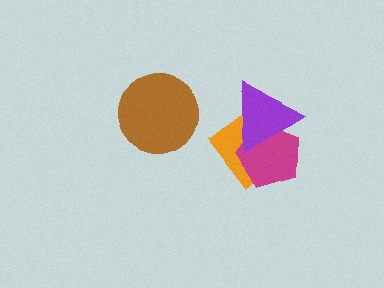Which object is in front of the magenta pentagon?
The purple triangle is in front of the magenta pentagon.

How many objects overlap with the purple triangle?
2 objects overlap with the purple triangle.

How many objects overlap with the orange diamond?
2 objects overlap with the orange diamond.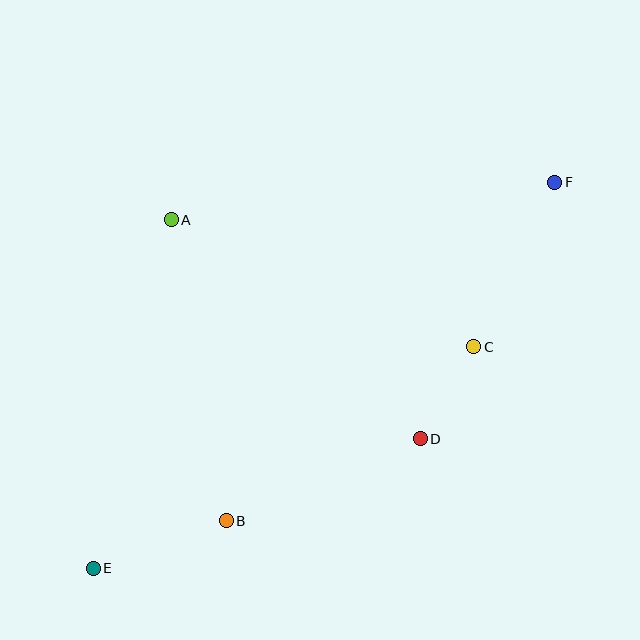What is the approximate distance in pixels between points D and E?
The distance between D and E is approximately 352 pixels.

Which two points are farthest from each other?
Points E and F are farthest from each other.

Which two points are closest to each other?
Points C and D are closest to each other.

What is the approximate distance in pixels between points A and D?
The distance between A and D is approximately 331 pixels.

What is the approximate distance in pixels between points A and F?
The distance between A and F is approximately 385 pixels.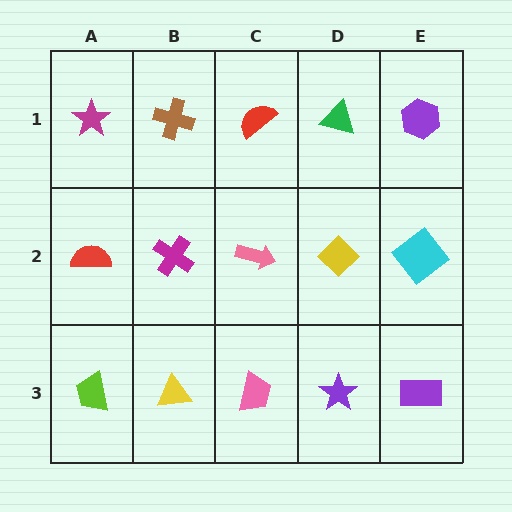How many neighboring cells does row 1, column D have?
3.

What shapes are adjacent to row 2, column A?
A magenta star (row 1, column A), a lime trapezoid (row 3, column A), a magenta cross (row 2, column B).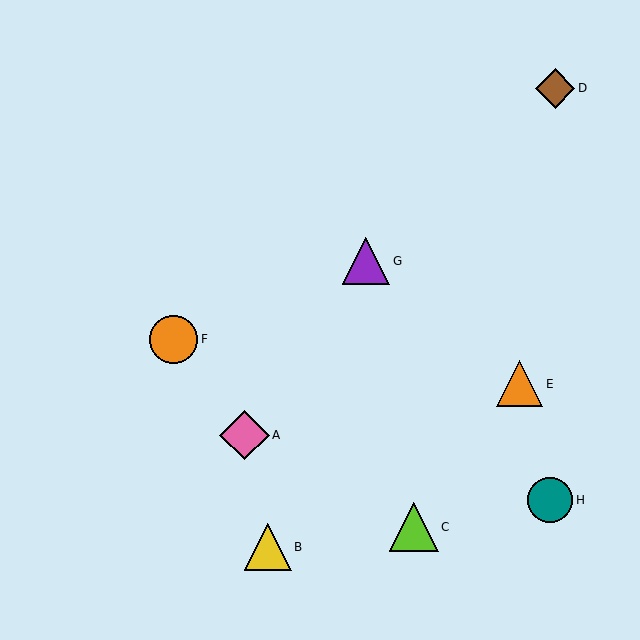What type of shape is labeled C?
Shape C is a lime triangle.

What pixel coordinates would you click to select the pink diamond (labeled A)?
Click at (244, 435) to select the pink diamond A.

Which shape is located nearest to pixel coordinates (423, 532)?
The lime triangle (labeled C) at (414, 527) is nearest to that location.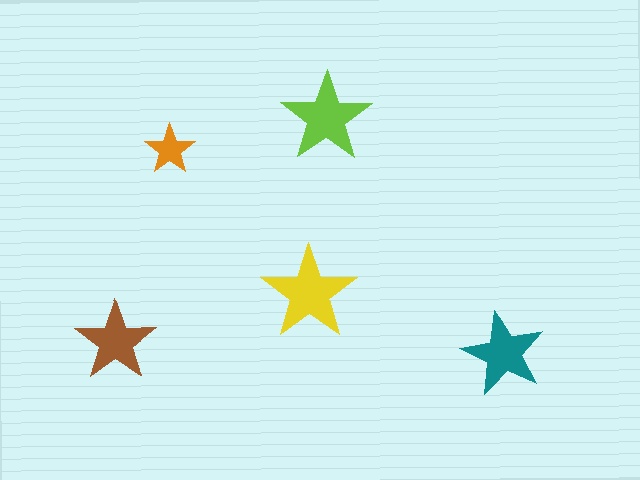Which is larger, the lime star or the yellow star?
The yellow one.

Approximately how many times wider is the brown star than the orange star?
About 1.5 times wider.